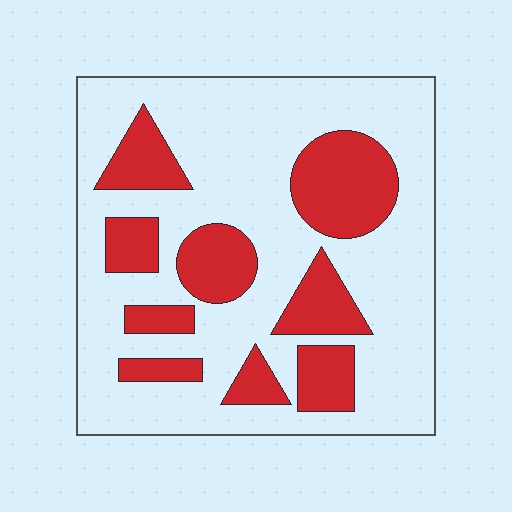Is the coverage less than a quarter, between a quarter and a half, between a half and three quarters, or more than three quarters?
Between a quarter and a half.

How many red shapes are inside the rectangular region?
9.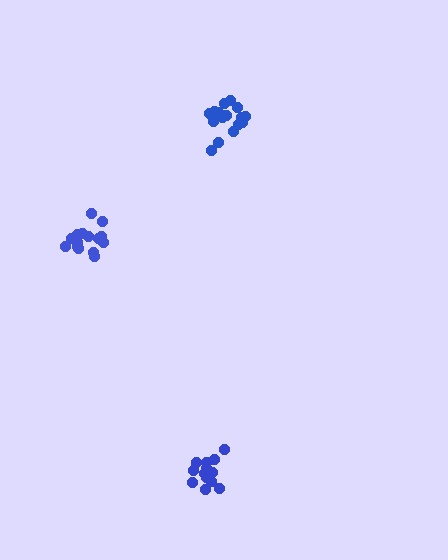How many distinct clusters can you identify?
There are 3 distinct clusters.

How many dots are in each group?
Group 1: 18 dots, Group 2: 13 dots, Group 3: 15 dots (46 total).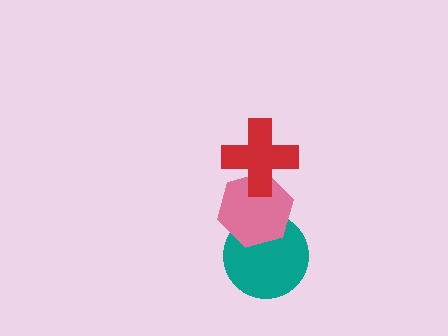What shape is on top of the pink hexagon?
The red cross is on top of the pink hexagon.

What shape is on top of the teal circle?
The pink hexagon is on top of the teal circle.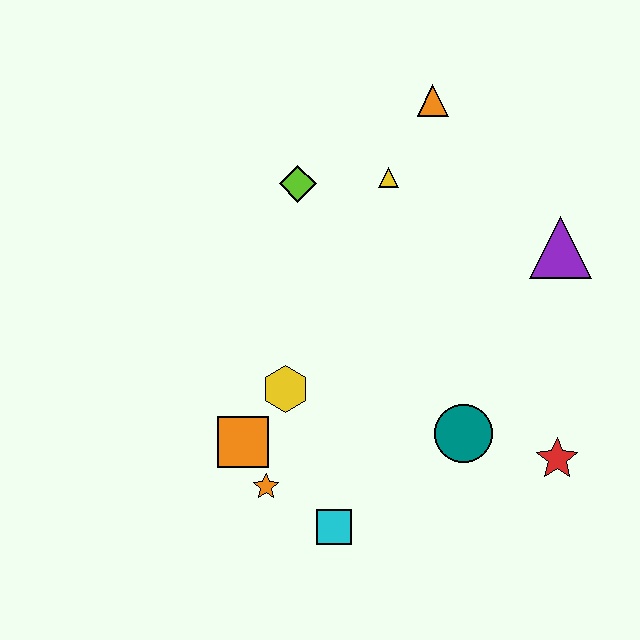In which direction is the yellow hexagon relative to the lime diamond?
The yellow hexagon is below the lime diamond.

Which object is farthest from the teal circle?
The orange triangle is farthest from the teal circle.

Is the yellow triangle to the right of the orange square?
Yes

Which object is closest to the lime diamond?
The yellow triangle is closest to the lime diamond.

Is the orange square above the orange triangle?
No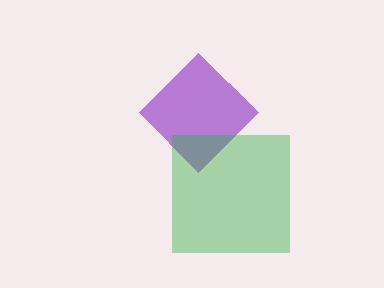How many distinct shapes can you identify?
There are 2 distinct shapes: a purple diamond, a green square.